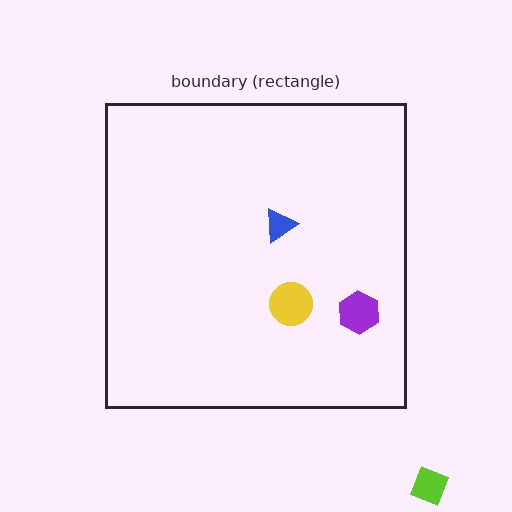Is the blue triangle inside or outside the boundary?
Inside.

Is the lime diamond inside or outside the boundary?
Outside.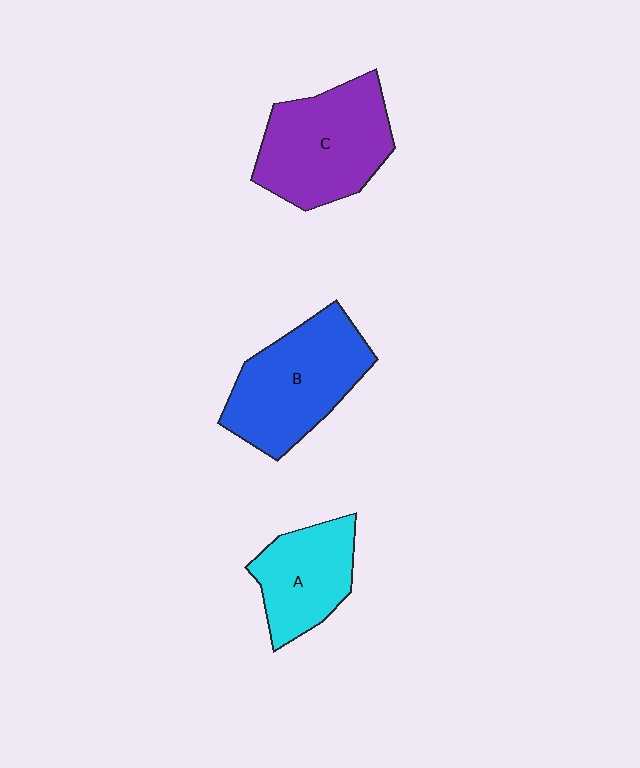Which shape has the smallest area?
Shape A (cyan).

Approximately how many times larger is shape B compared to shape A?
Approximately 1.5 times.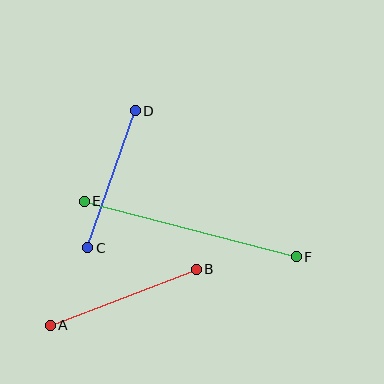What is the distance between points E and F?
The distance is approximately 219 pixels.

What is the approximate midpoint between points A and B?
The midpoint is at approximately (123, 297) pixels.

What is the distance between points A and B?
The distance is approximately 156 pixels.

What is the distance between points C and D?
The distance is approximately 145 pixels.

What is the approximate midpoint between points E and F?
The midpoint is at approximately (190, 229) pixels.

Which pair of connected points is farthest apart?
Points E and F are farthest apart.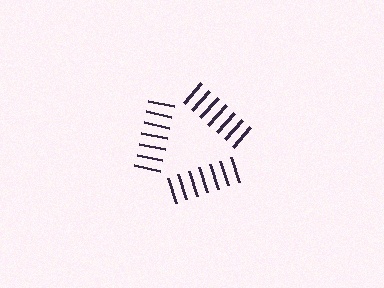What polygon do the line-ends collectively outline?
An illusory triangle — the line segments terminate on its edges but no continuous stroke is drawn.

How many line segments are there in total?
21 — 7 along each of the 3 edges.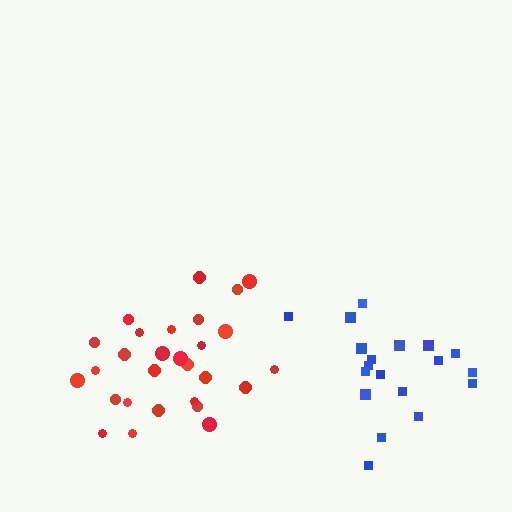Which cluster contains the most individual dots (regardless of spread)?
Red (28).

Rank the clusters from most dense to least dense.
red, blue.